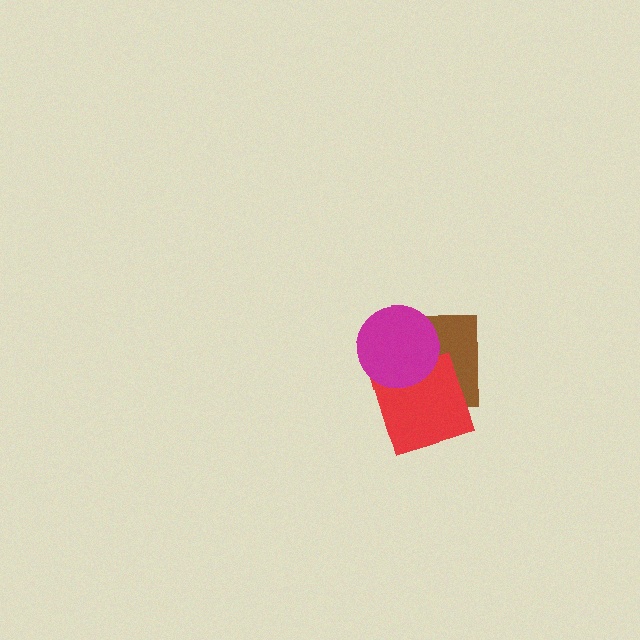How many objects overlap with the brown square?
2 objects overlap with the brown square.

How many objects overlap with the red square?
2 objects overlap with the red square.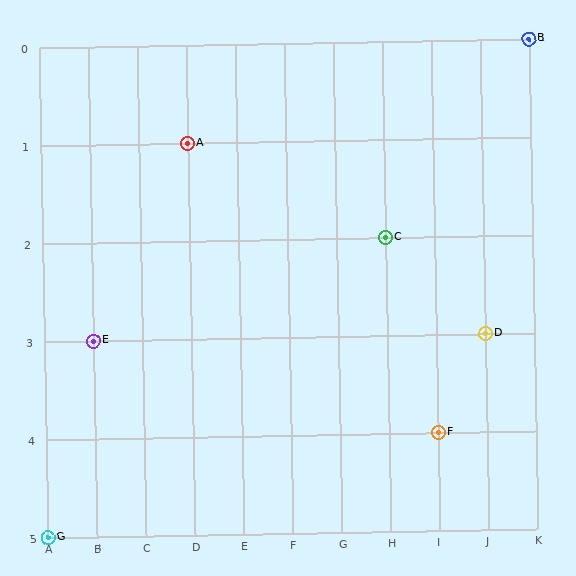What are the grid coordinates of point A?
Point A is at grid coordinates (D, 1).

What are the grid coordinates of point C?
Point C is at grid coordinates (H, 2).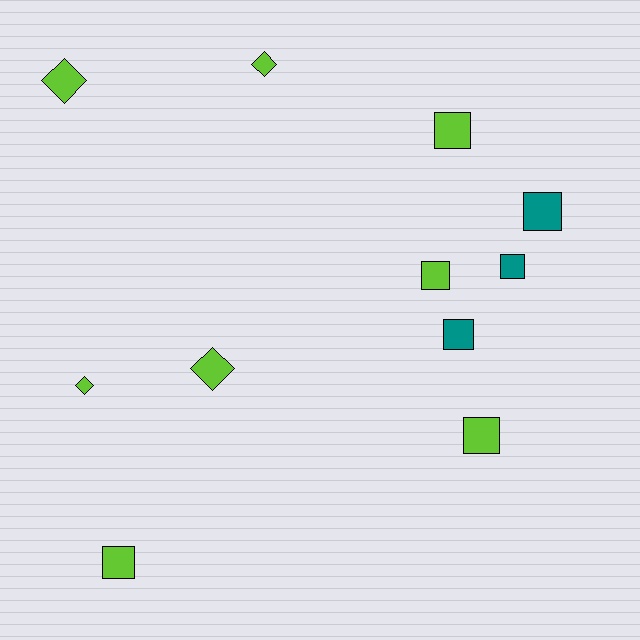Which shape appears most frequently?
Square, with 7 objects.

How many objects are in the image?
There are 11 objects.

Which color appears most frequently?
Lime, with 8 objects.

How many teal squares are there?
There are 3 teal squares.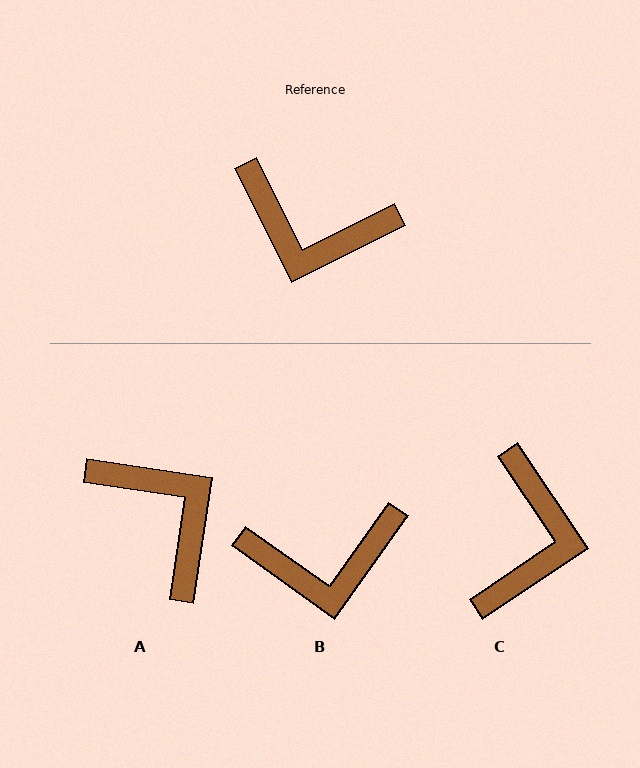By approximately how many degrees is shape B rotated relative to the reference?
Approximately 28 degrees counter-clockwise.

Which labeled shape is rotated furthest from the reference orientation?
A, about 145 degrees away.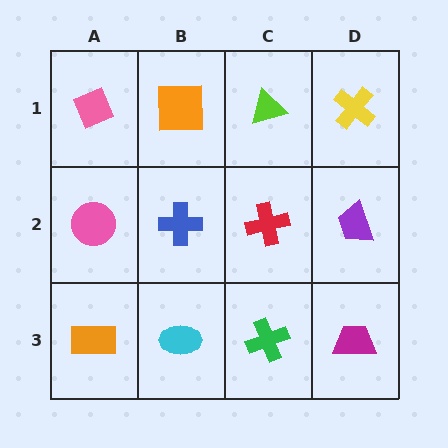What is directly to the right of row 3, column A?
A cyan ellipse.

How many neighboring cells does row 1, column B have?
3.